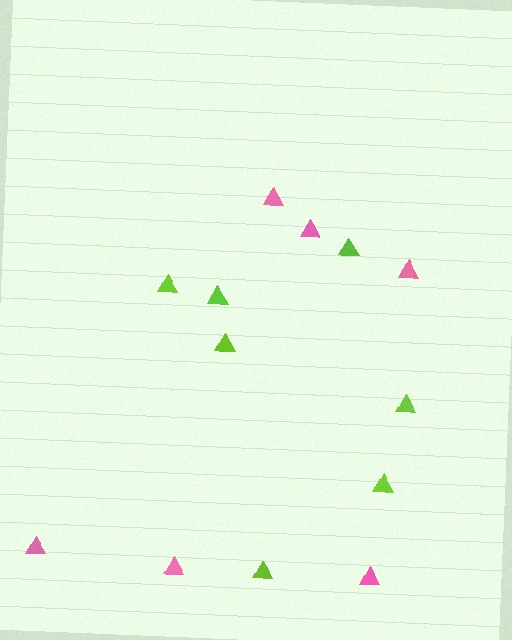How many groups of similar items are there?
There are 2 groups: one group of lime triangles (7) and one group of pink triangles (6).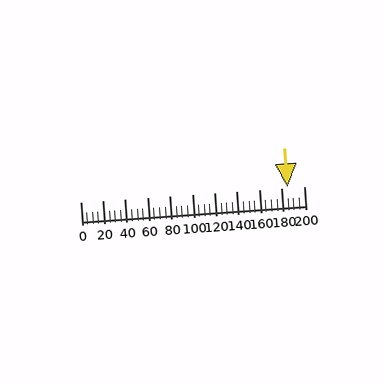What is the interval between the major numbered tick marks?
The major tick marks are spaced 20 units apart.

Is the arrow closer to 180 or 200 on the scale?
The arrow is closer to 180.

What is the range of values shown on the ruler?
The ruler shows values from 0 to 200.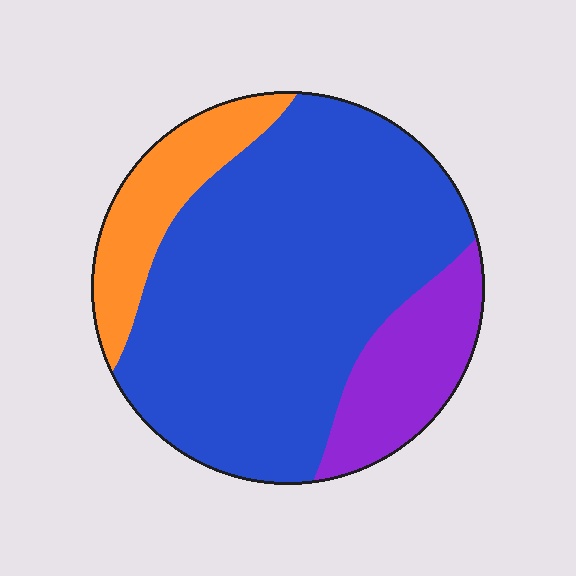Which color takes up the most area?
Blue, at roughly 70%.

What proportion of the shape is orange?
Orange covers 14% of the shape.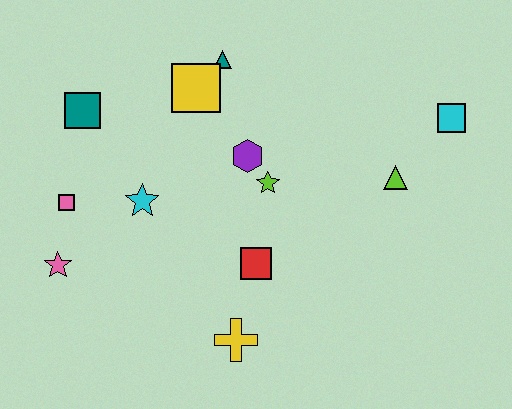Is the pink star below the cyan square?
Yes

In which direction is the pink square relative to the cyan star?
The pink square is to the left of the cyan star.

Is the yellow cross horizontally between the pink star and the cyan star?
No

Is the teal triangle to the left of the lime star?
Yes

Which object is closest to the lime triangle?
The cyan square is closest to the lime triangle.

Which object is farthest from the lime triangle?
The pink star is farthest from the lime triangle.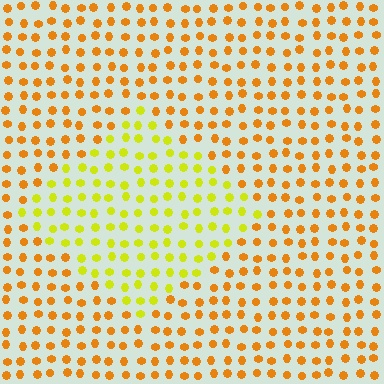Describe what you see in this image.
The image is filled with small orange elements in a uniform arrangement. A diamond-shaped region is visible where the elements are tinted to a slightly different hue, forming a subtle color boundary.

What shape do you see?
I see a diamond.